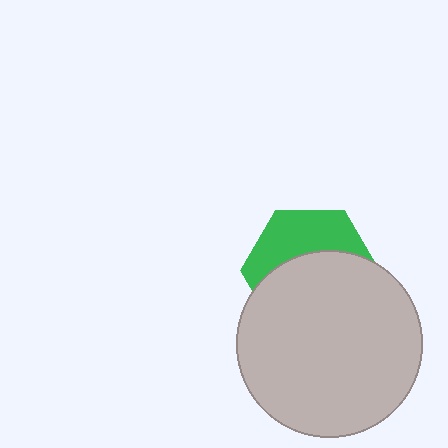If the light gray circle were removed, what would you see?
You would see the complete green hexagon.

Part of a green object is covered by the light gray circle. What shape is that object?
It is a hexagon.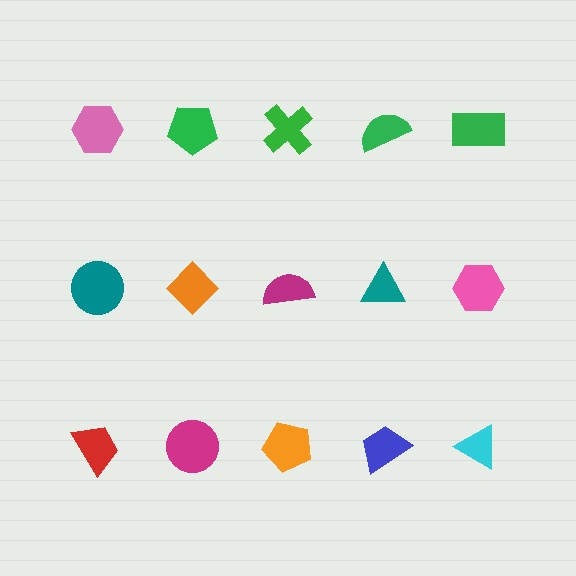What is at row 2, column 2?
An orange diamond.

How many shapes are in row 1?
5 shapes.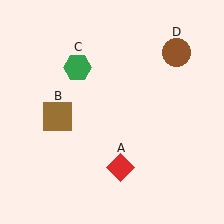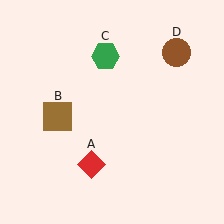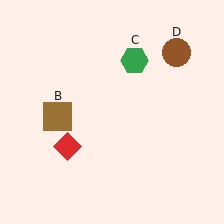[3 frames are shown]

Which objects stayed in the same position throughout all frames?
Brown square (object B) and brown circle (object D) remained stationary.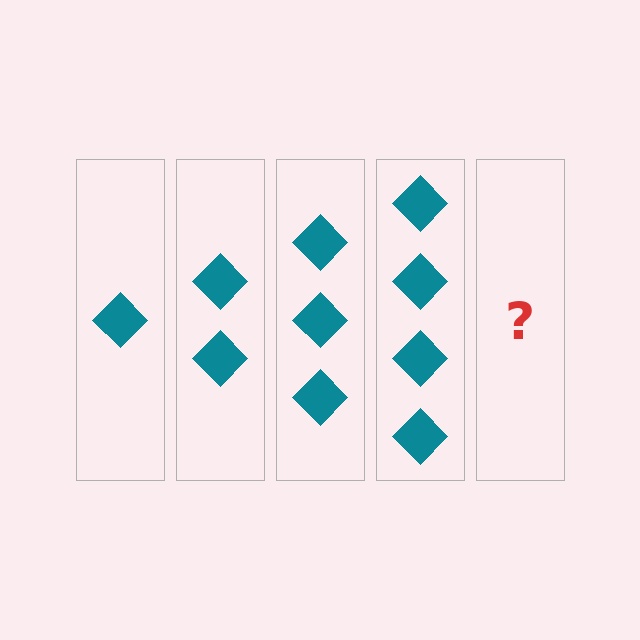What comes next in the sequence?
The next element should be 5 diamonds.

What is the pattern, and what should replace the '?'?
The pattern is that each step adds one more diamond. The '?' should be 5 diamonds.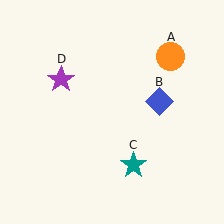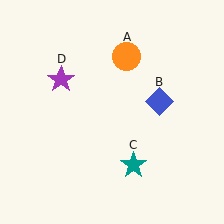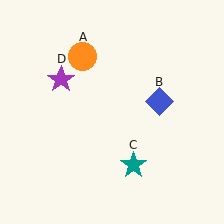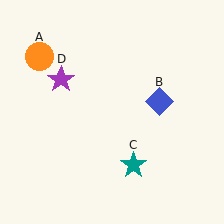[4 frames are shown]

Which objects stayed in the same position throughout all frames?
Blue diamond (object B) and teal star (object C) and purple star (object D) remained stationary.